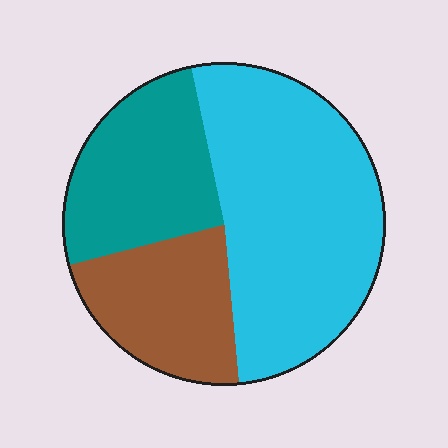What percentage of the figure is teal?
Teal covers around 25% of the figure.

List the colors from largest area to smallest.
From largest to smallest: cyan, teal, brown.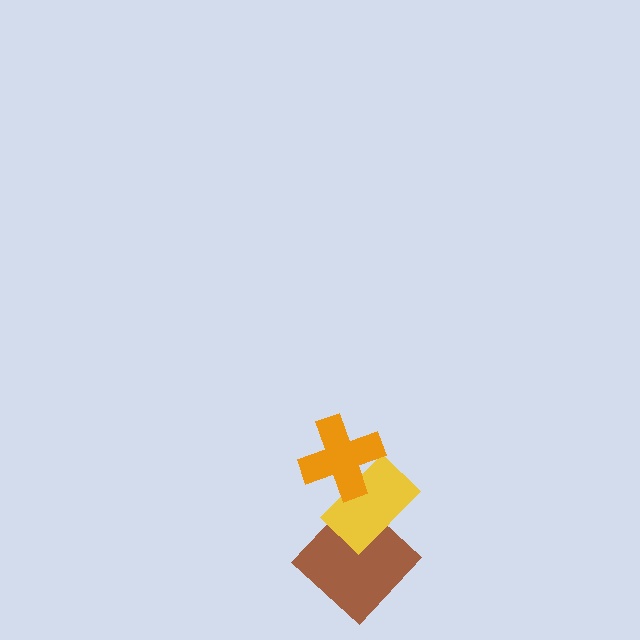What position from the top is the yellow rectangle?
The yellow rectangle is 2nd from the top.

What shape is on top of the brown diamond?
The yellow rectangle is on top of the brown diamond.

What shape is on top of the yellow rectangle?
The orange cross is on top of the yellow rectangle.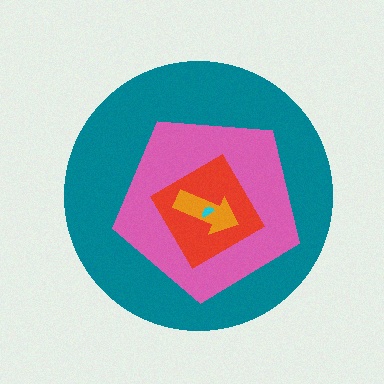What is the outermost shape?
The teal circle.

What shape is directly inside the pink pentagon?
The red diamond.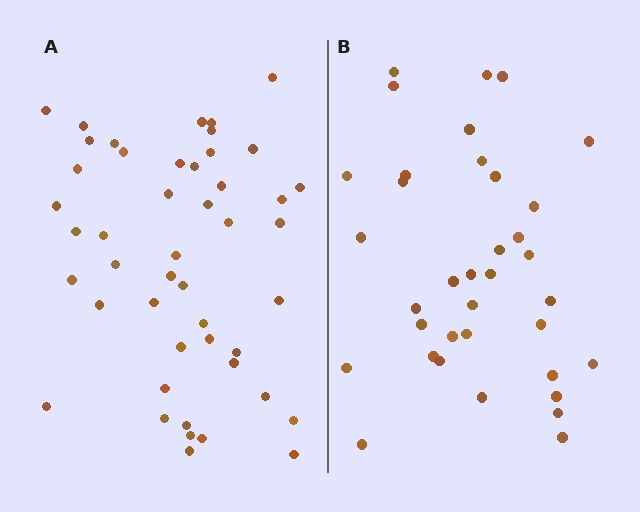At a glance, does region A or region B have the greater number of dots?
Region A (the left region) has more dots.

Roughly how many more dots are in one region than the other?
Region A has roughly 12 or so more dots than region B.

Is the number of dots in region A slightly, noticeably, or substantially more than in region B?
Region A has noticeably more, but not dramatically so. The ratio is roughly 1.3 to 1.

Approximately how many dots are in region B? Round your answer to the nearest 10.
About 40 dots. (The exact count is 36, which rounds to 40.)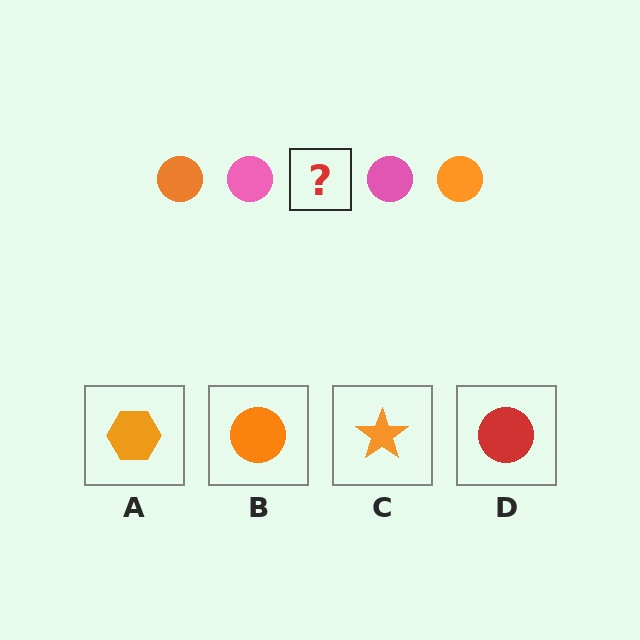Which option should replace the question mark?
Option B.